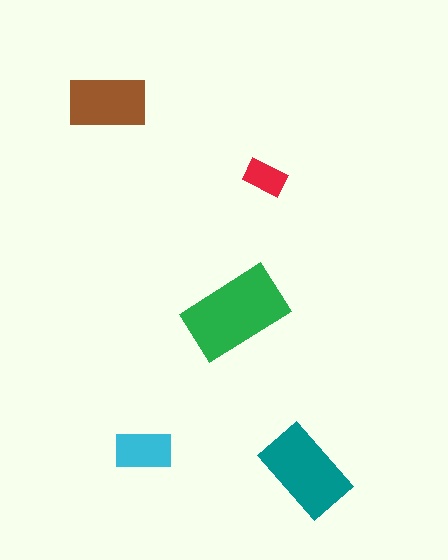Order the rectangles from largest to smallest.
the green one, the teal one, the brown one, the cyan one, the red one.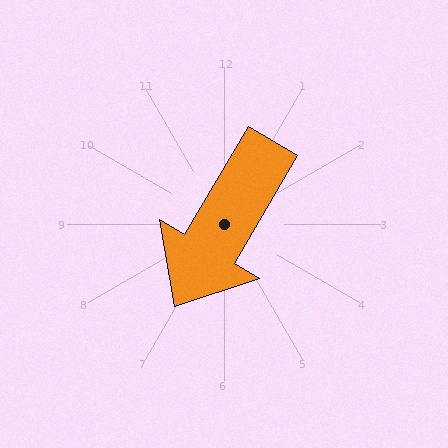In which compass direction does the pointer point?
Southwest.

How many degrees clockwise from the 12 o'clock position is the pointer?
Approximately 211 degrees.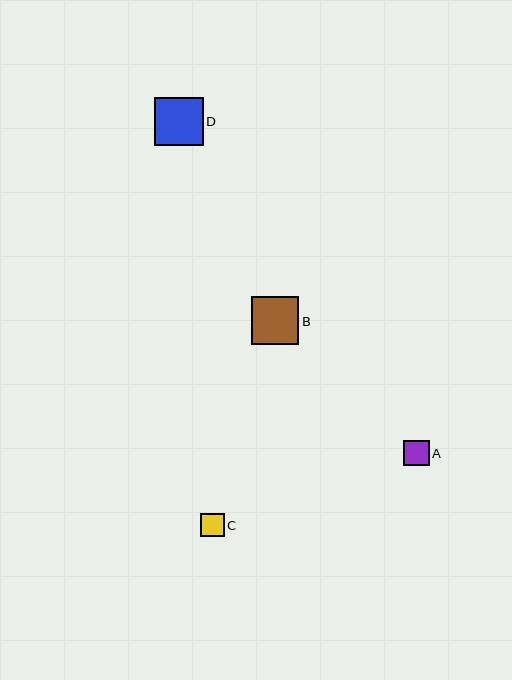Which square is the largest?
Square D is the largest with a size of approximately 48 pixels.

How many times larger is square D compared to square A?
Square D is approximately 1.9 times the size of square A.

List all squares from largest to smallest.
From largest to smallest: D, B, A, C.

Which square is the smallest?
Square C is the smallest with a size of approximately 24 pixels.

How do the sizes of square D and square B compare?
Square D and square B are approximately the same size.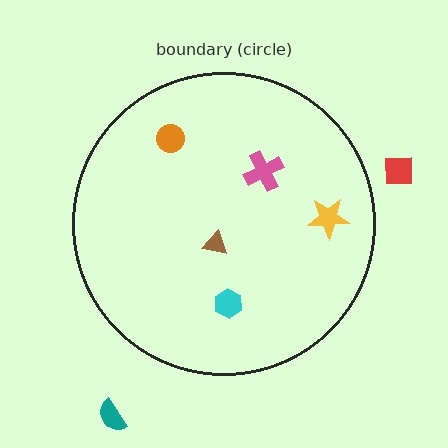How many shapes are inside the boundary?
5 inside, 2 outside.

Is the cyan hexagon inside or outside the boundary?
Inside.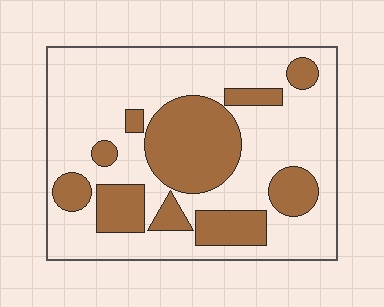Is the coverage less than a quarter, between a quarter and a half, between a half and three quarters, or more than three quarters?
Between a quarter and a half.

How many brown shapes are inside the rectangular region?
10.